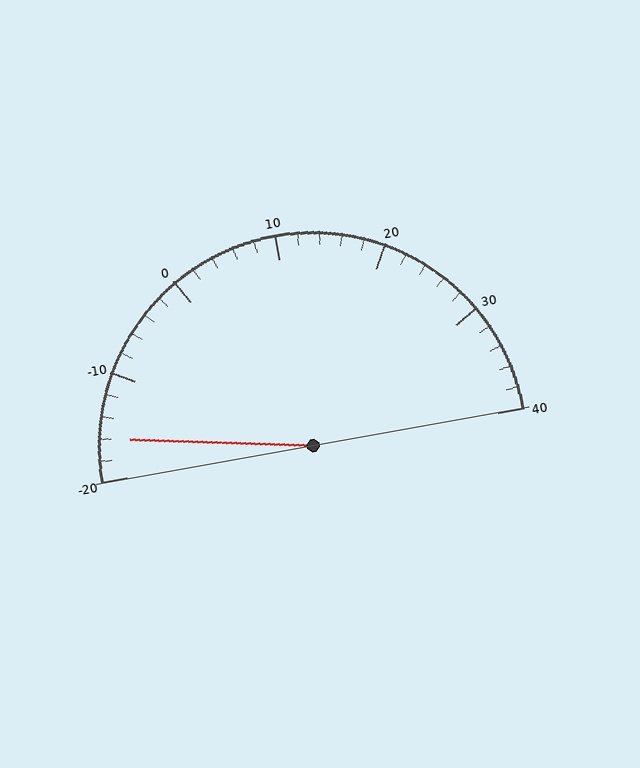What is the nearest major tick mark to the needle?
The nearest major tick mark is -20.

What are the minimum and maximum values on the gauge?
The gauge ranges from -20 to 40.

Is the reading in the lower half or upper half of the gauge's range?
The reading is in the lower half of the range (-20 to 40).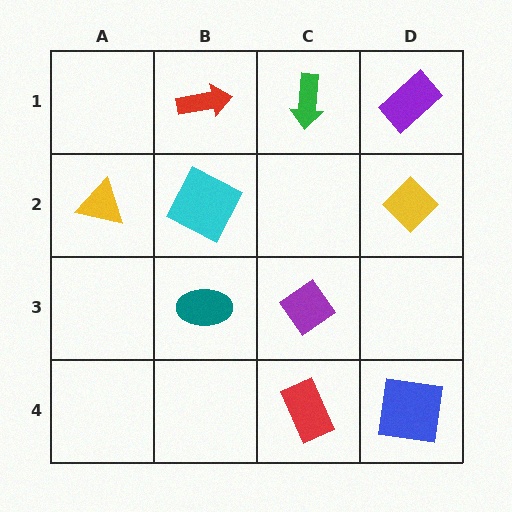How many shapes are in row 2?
3 shapes.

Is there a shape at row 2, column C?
No, that cell is empty.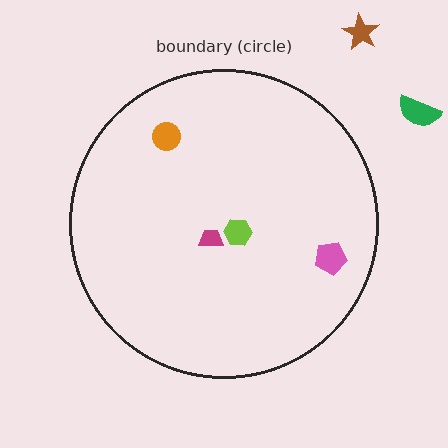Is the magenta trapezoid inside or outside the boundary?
Inside.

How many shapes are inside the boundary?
4 inside, 2 outside.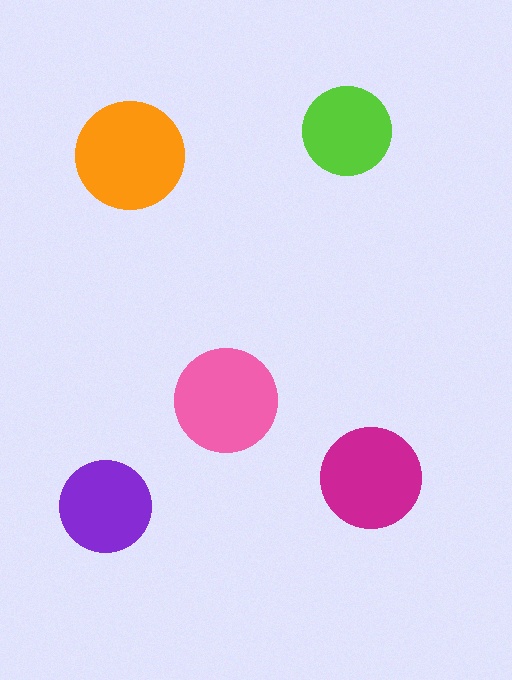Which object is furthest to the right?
The magenta circle is rightmost.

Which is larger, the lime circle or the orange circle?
The orange one.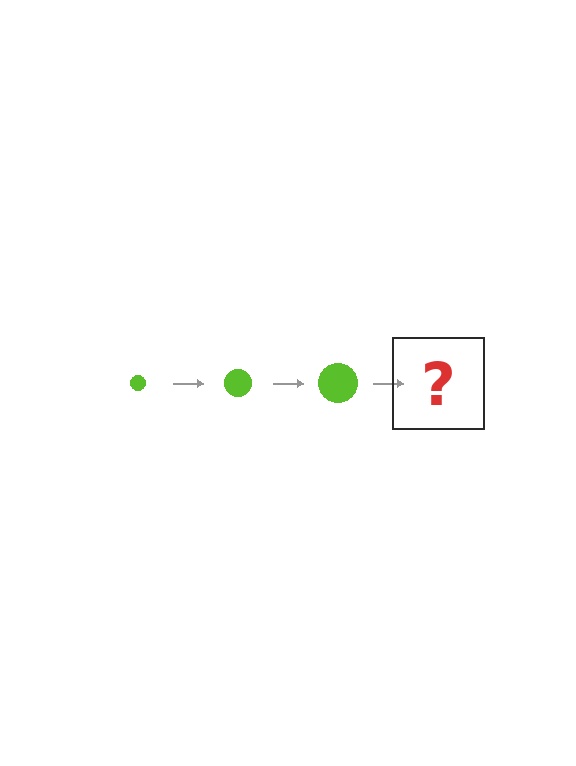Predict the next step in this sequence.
The next step is a lime circle, larger than the previous one.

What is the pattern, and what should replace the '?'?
The pattern is that the circle gets progressively larger each step. The '?' should be a lime circle, larger than the previous one.